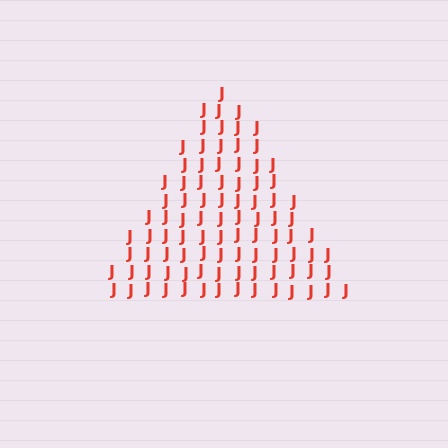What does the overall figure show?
The overall figure shows a triangle.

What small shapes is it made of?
It is made of small letter J's.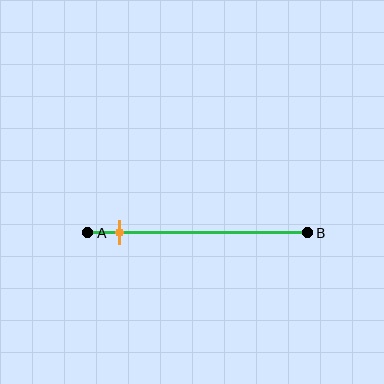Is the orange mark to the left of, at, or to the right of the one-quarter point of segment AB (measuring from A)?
The orange mark is to the left of the one-quarter point of segment AB.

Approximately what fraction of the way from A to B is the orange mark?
The orange mark is approximately 15% of the way from A to B.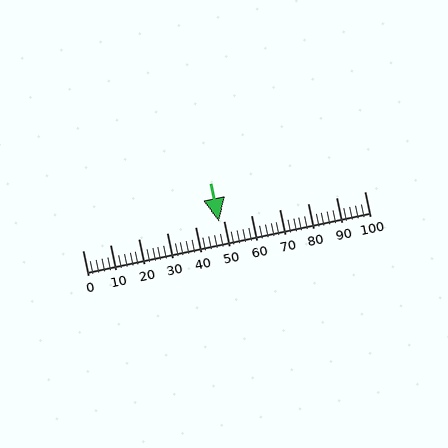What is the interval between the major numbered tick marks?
The major tick marks are spaced 10 units apart.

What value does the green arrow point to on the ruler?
The green arrow points to approximately 48.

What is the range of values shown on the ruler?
The ruler shows values from 0 to 100.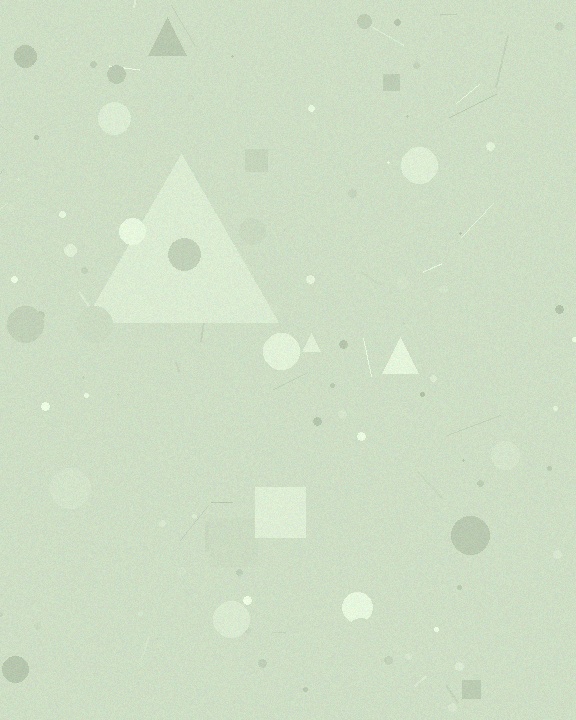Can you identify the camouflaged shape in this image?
The camouflaged shape is a triangle.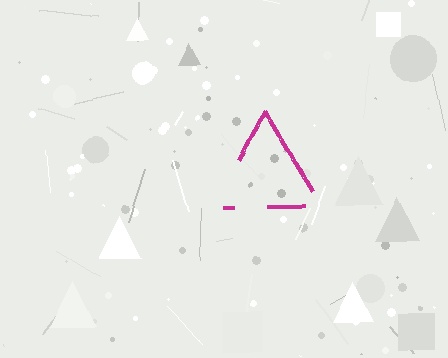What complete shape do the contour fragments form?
The contour fragments form a triangle.